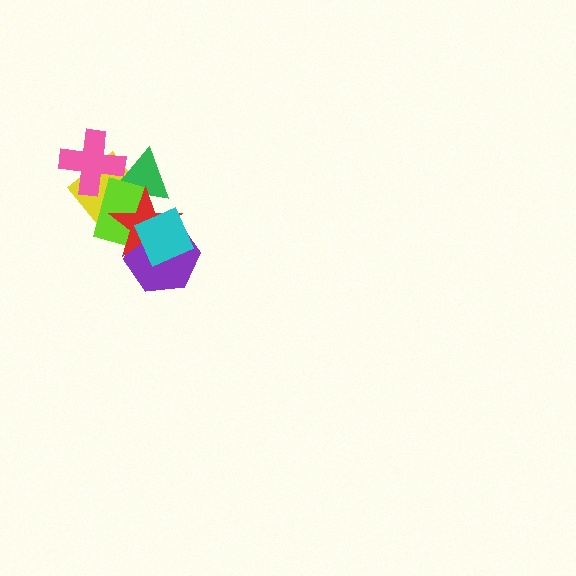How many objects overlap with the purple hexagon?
3 objects overlap with the purple hexagon.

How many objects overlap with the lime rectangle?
6 objects overlap with the lime rectangle.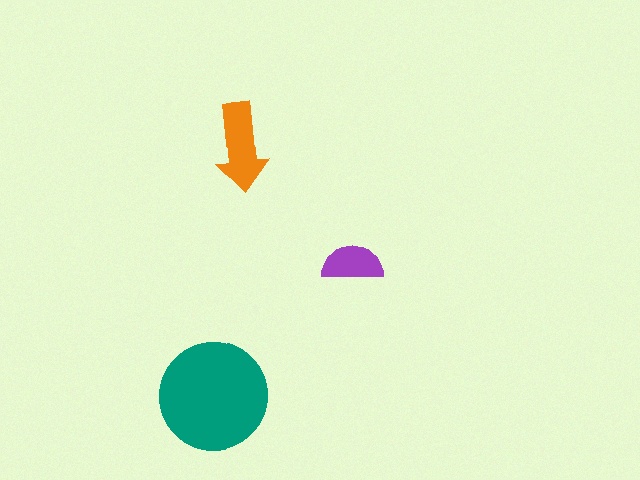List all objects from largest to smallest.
The teal circle, the orange arrow, the purple semicircle.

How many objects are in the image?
There are 3 objects in the image.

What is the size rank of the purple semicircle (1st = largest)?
3rd.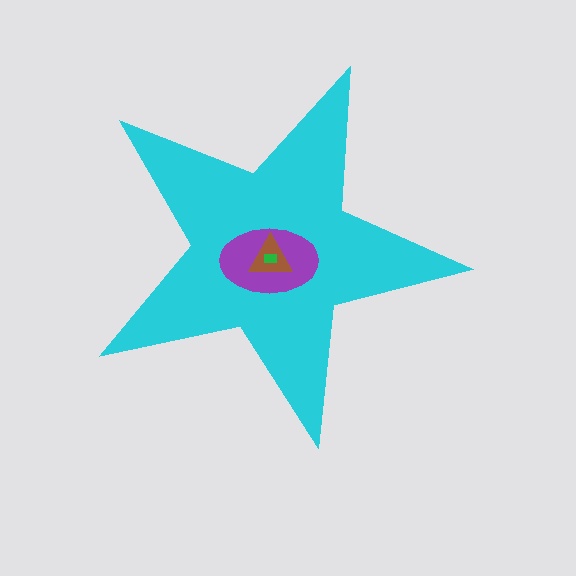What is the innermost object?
The green rectangle.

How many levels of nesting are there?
4.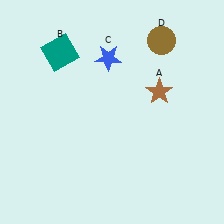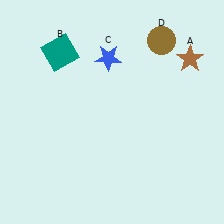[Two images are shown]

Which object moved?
The brown star (A) moved up.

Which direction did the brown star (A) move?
The brown star (A) moved up.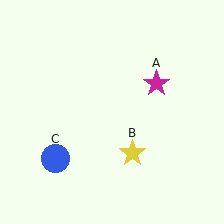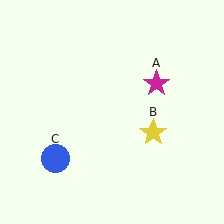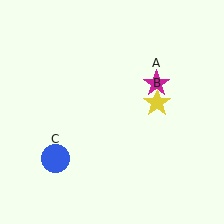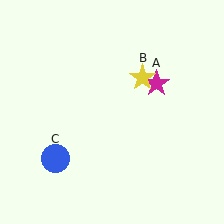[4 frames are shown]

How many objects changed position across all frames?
1 object changed position: yellow star (object B).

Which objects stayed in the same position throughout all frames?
Magenta star (object A) and blue circle (object C) remained stationary.